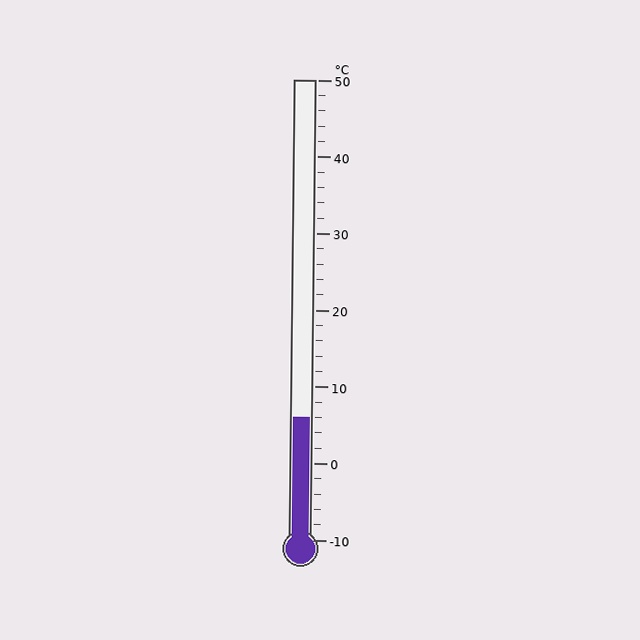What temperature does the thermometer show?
The thermometer shows approximately 6°C.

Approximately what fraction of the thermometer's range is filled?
The thermometer is filled to approximately 25% of its range.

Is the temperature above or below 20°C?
The temperature is below 20°C.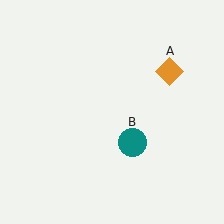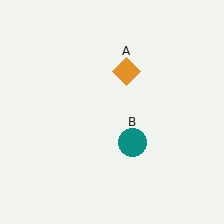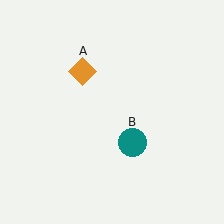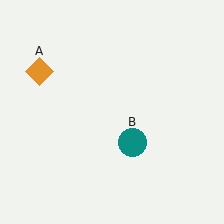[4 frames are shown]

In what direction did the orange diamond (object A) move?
The orange diamond (object A) moved left.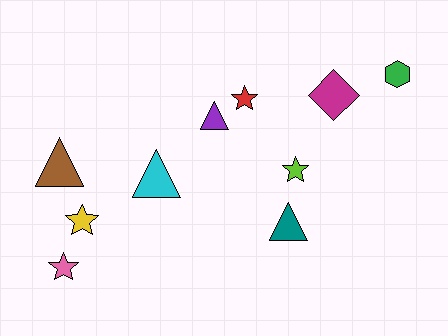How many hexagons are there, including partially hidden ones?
There is 1 hexagon.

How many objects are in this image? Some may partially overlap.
There are 10 objects.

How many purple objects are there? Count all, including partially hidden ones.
There is 1 purple object.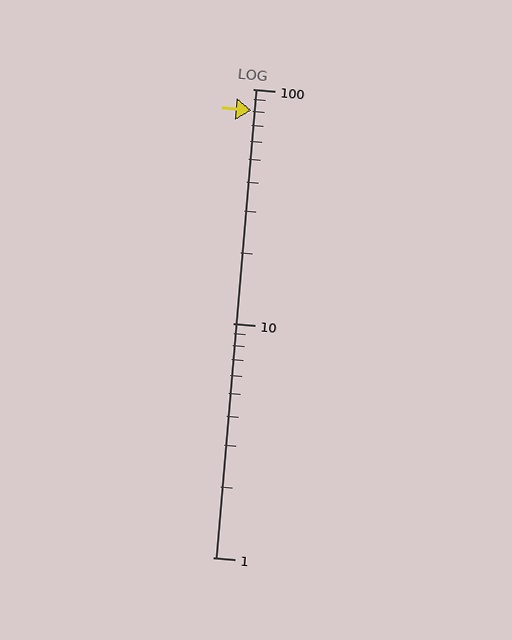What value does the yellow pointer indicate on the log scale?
The pointer indicates approximately 81.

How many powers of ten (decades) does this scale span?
The scale spans 2 decades, from 1 to 100.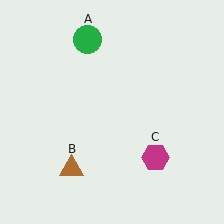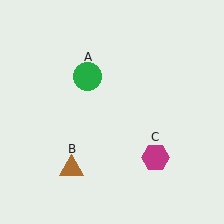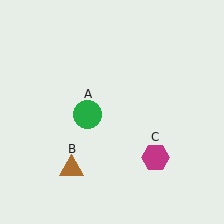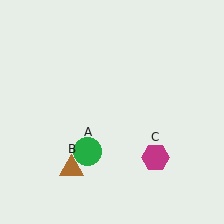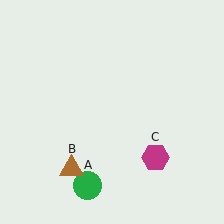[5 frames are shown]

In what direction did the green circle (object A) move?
The green circle (object A) moved down.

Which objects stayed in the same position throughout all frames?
Brown triangle (object B) and magenta hexagon (object C) remained stationary.